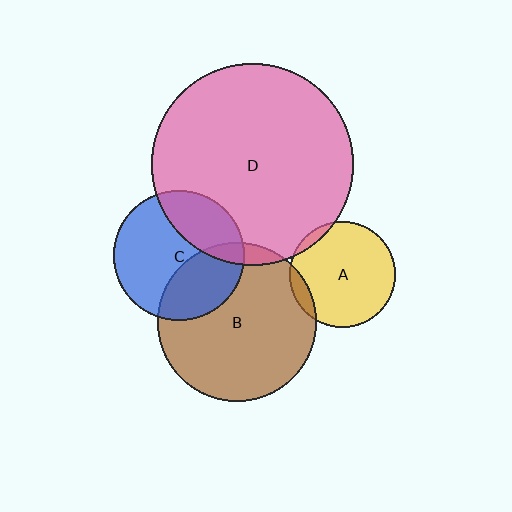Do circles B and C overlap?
Yes.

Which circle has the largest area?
Circle D (pink).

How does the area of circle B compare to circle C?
Approximately 1.5 times.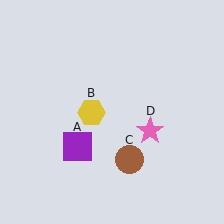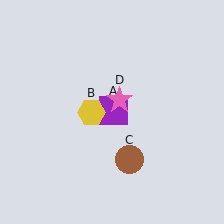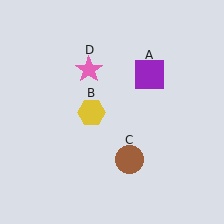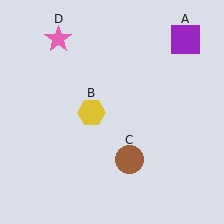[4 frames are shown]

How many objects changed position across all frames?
2 objects changed position: purple square (object A), pink star (object D).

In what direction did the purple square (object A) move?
The purple square (object A) moved up and to the right.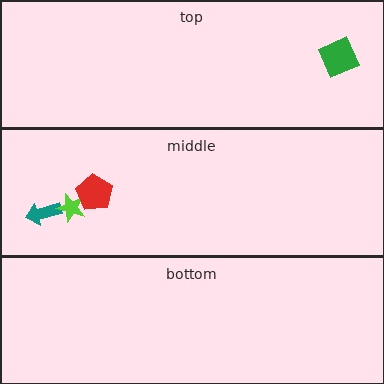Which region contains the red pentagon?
The middle region.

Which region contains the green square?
The top region.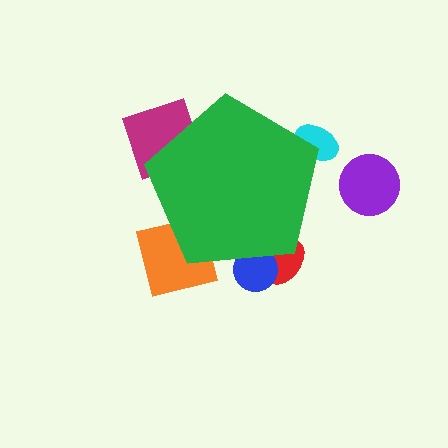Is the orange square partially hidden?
Yes, the orange square is partially hidden behind the green pentagon.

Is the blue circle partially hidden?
Yes, the blue circle is partially hidden behind the green pentagon.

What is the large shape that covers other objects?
A green pentagon.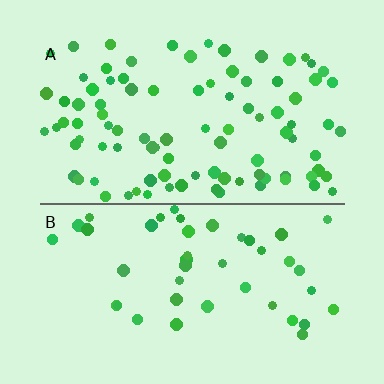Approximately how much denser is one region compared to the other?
Approximately 2.2× — region A over region B.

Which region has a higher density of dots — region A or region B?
A (the top).